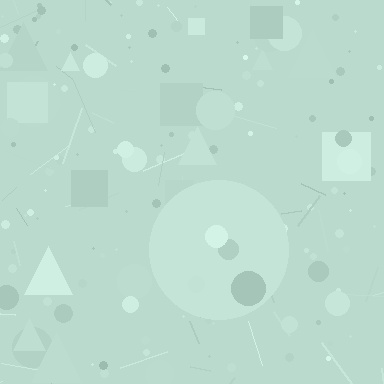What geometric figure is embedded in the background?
A circle is embedded in the background.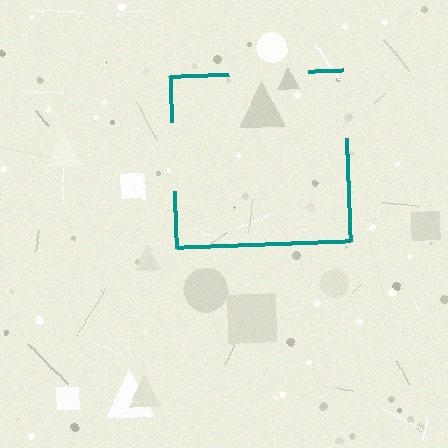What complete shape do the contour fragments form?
The contour fragments form a square.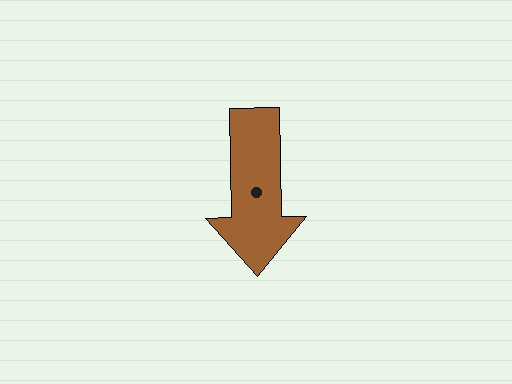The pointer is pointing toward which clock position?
Roughly 6 o'clock.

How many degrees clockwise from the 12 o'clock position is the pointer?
Approximately 179 degrees.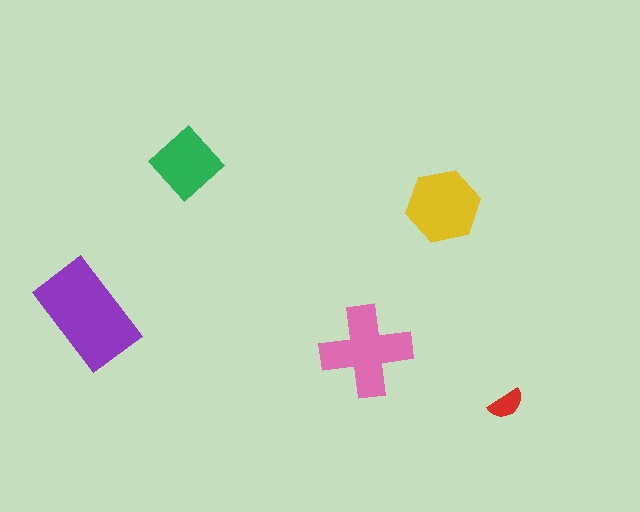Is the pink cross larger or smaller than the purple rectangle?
Smaller.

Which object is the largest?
The purple rectangle.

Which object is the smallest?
The red semicircle.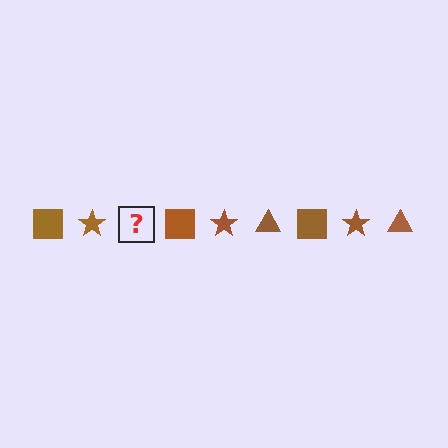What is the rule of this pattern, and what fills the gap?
The rule is that the pattern cycles through square, star, triangle shapes in brown. The gap should be filled with a brown triangle.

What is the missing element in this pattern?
The missing element is a brown triangle.